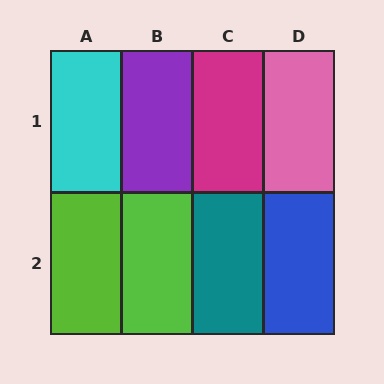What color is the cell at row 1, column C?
Magenta.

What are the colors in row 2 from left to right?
Lime, lime, teal, blue.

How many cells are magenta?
1 cell is magenta.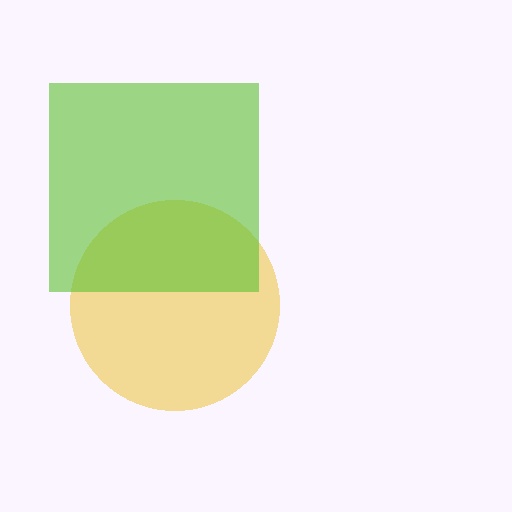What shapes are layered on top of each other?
The layered shapes are: a yellow circle, a lime square.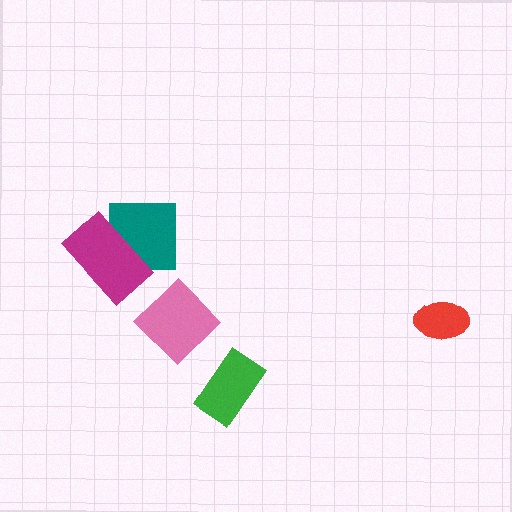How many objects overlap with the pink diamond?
0 objects overlap with the pink diamond.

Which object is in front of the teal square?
The magenta rectangle is in front of the teal square.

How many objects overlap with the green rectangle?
0 objects overlap with the green rectangle.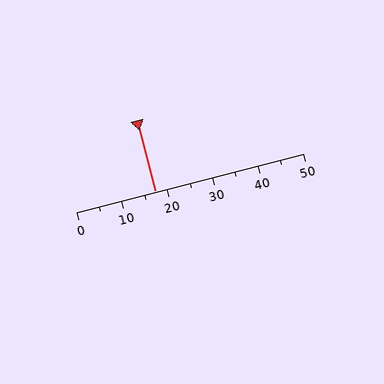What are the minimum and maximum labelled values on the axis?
The axis runs from 0 to 50.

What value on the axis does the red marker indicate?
The marker indicates approximately 17.5.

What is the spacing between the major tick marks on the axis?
The major ticks are spaced 10 apart.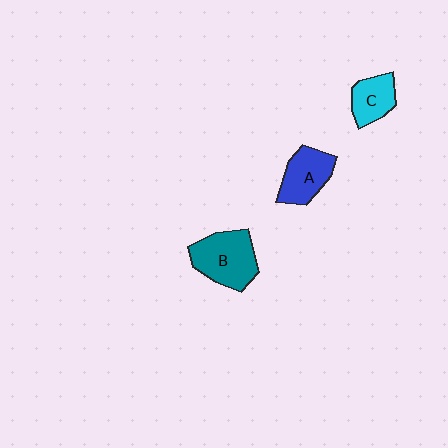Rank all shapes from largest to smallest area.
From largest to smallest: B (teal), A (blue), C (cyan).